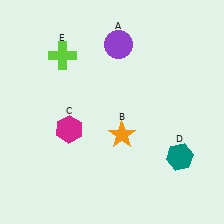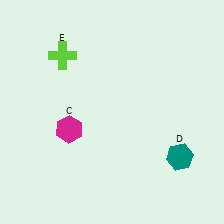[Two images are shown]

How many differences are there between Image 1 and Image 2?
There are 2 differences between the two images.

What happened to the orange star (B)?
The orange star (B) was removed in Image 2. It was in the bottom-right area of Image 1.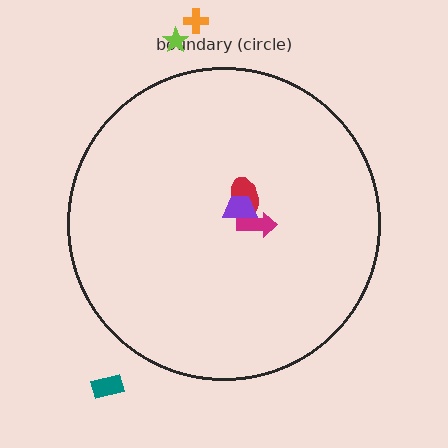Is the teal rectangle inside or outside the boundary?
Outside.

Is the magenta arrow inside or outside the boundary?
Inside.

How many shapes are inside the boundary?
3 inside, 3 outside.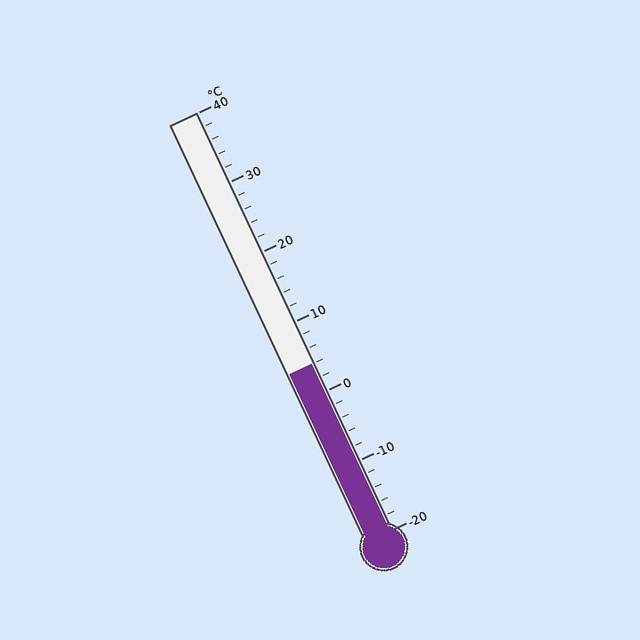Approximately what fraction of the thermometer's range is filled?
The thermometer is filled to approximately 40% of its range.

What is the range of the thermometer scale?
The thermometer scale ranges from -20°C to 40°C.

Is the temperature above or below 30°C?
The temperature is below 30°C.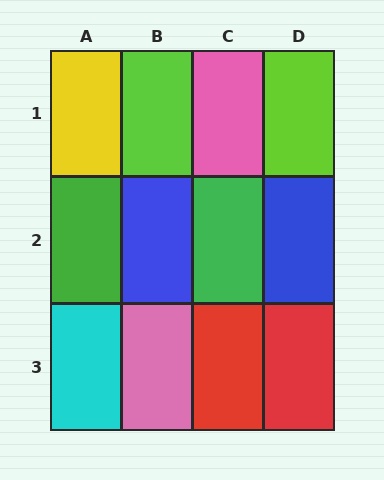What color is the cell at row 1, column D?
Lime.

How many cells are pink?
2 cells are pink.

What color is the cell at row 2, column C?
Green.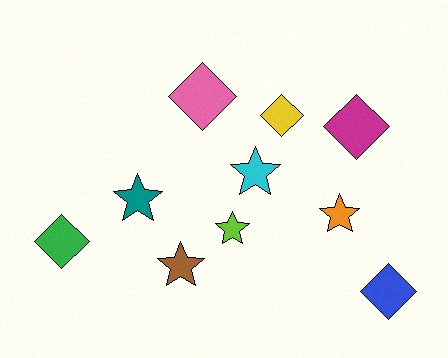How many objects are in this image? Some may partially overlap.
There are 10 objects.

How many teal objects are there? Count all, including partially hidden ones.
There is 1 teal object.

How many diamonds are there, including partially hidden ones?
There are 5 diamonds.